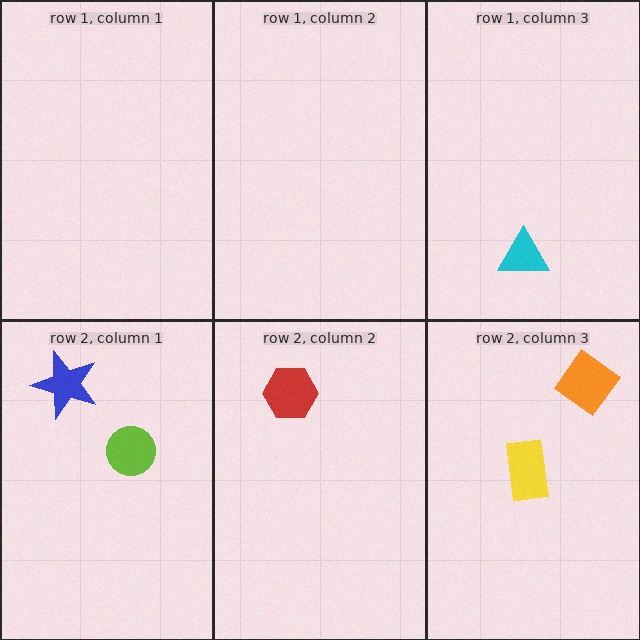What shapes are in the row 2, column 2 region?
The red hexagon.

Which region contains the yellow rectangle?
The row 2, column 3 region.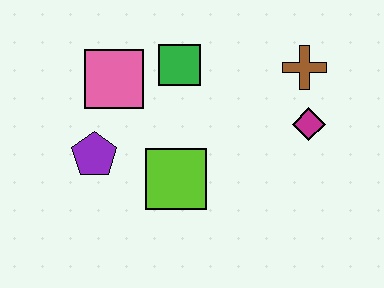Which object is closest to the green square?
The pink square is closest to the green square.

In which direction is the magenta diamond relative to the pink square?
The magenta diamond is to the right of the pink square.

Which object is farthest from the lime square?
The brown cross is farthest from the lime square.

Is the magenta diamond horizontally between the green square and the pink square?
No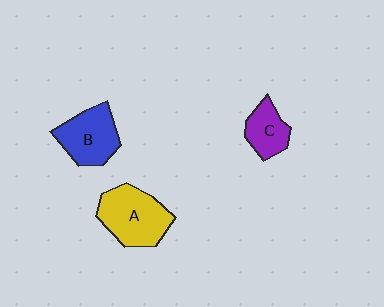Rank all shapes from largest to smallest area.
From largest to smallest: A (yellow), B (blue), C (purple).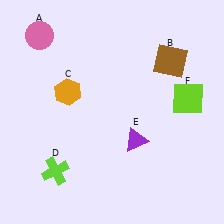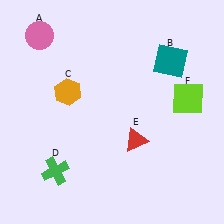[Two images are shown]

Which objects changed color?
B changed from brown to teal. D changed from lime to green. E changed from purple to red.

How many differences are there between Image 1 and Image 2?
There are 3 differences between the two images.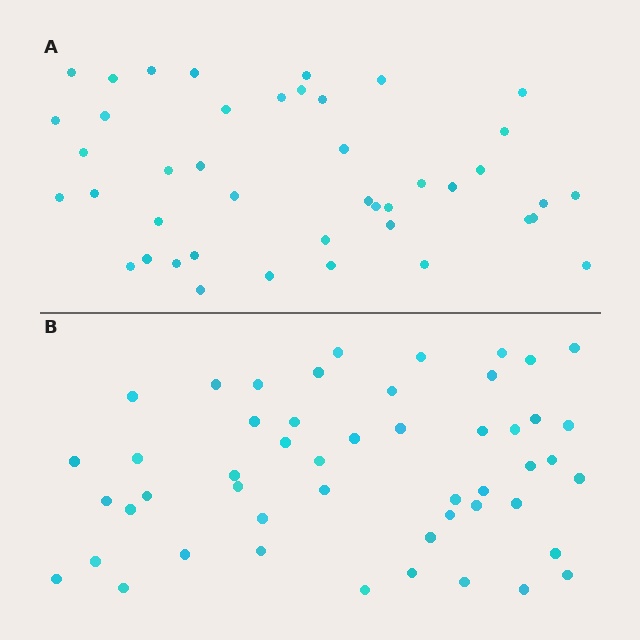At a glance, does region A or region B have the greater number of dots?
Region B (the bottom region) has more dots.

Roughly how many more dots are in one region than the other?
Region B has roughly 8 or so more dots than region A.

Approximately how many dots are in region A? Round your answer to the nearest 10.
About 40 dots. (The exact count is 43, which rounds to 40.)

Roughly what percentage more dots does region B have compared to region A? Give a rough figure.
About 15% more.